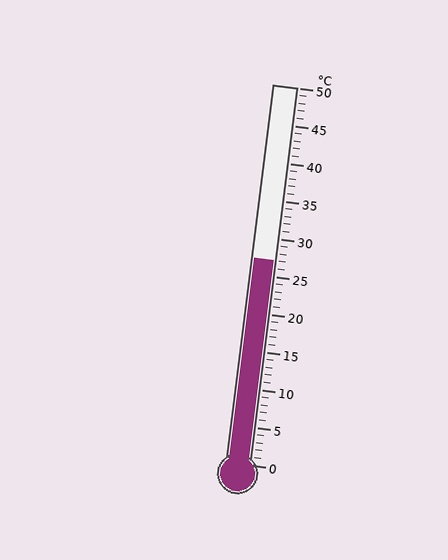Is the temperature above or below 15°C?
The temperature is above 15°C.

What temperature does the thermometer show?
The thermometer shows approximately 27°C.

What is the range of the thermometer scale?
The thermometer scale ranges from 0°C to 50°C.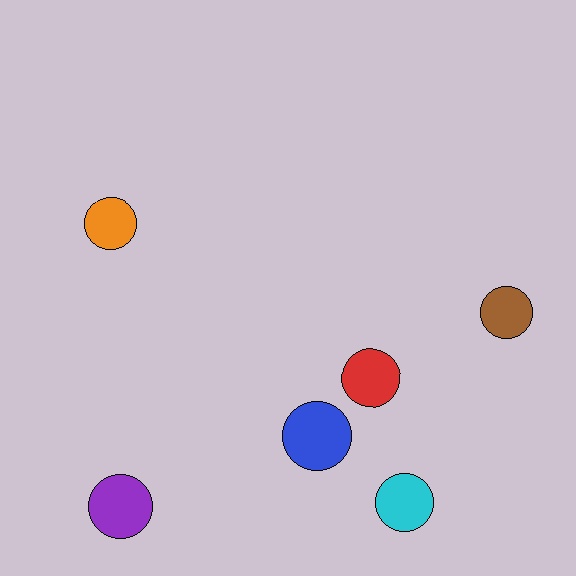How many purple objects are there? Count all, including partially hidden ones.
There is 1 purple object.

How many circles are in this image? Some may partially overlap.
There are 6 circles.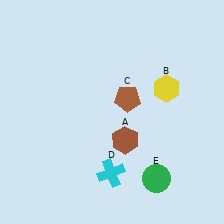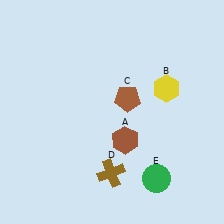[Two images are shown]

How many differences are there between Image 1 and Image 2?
There is 1 difference between the two images.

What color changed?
The cross (D) changed from cyan in Image 1 to brown in Image 2.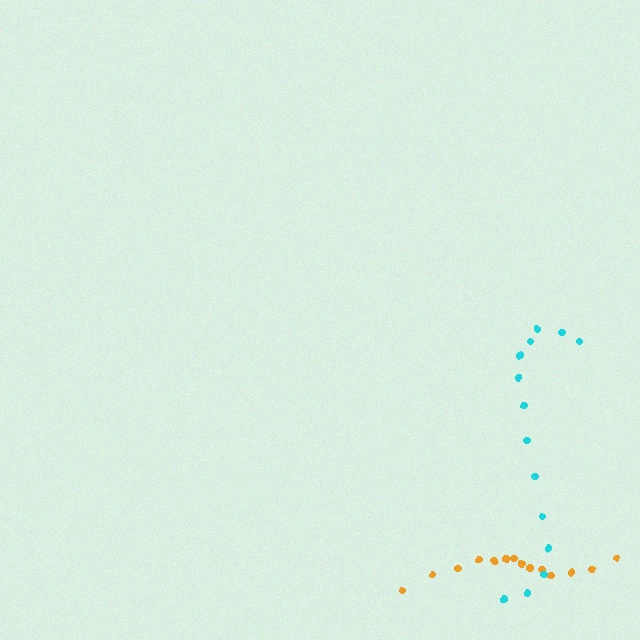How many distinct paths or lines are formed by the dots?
There are 2 distinct paths.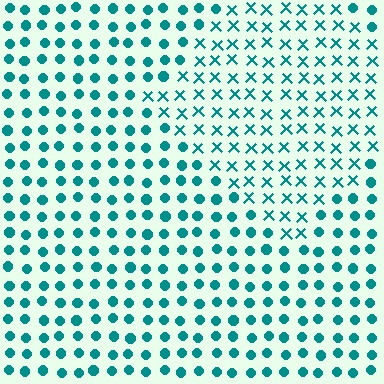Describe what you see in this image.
The image is filled with small teal elements arranged in a uniform grid. A diamond-shaped region contains X marks, while the surrounding area contains circles. The boundary is defined purely by the change in element shape.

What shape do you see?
I see a diamond.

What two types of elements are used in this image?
The image uses X marks inside the diamond region and circles outside it.